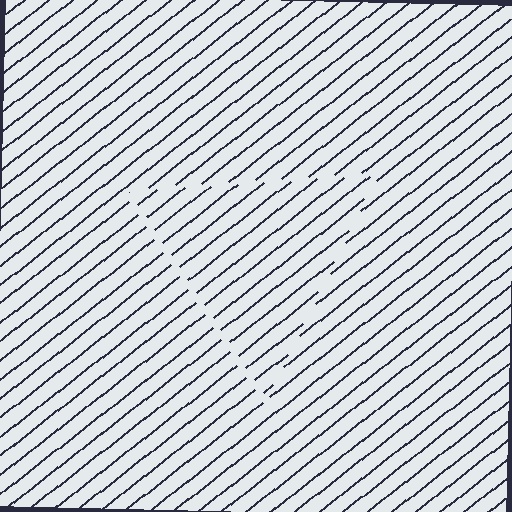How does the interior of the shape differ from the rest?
The interior of the shape contains the same grating, shifted by half a period — the contour is defined by the phase discontinuity where line-ends from the inner and outer gratings abut.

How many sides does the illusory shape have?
3 sides — the line-ends trace a triangle.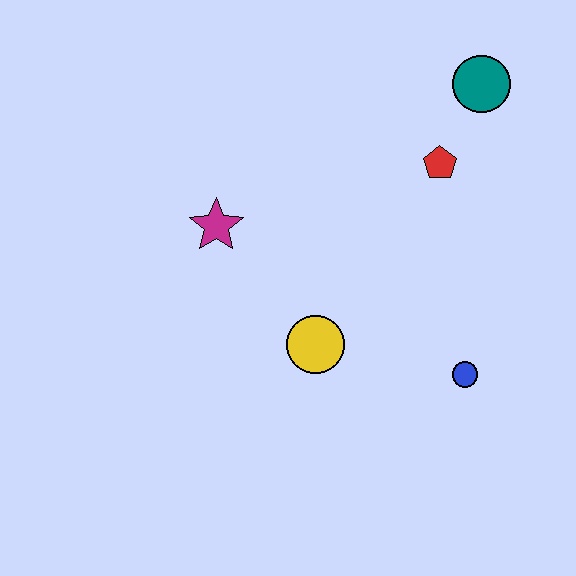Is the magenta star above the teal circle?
No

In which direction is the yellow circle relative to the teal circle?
The yellow circle is below the teal circle.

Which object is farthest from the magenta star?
The teal circle is farthest from the magenta star.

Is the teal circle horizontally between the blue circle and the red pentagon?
No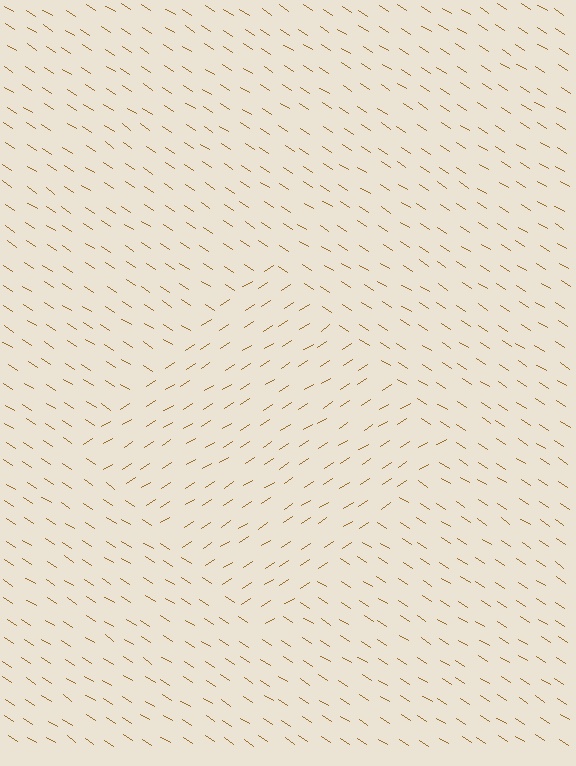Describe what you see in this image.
The image is filled with small brown line segments. A diamond region in the image has lines oriented differently from the surrounding lines, creating a visible texture boundary.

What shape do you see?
I see a diamond.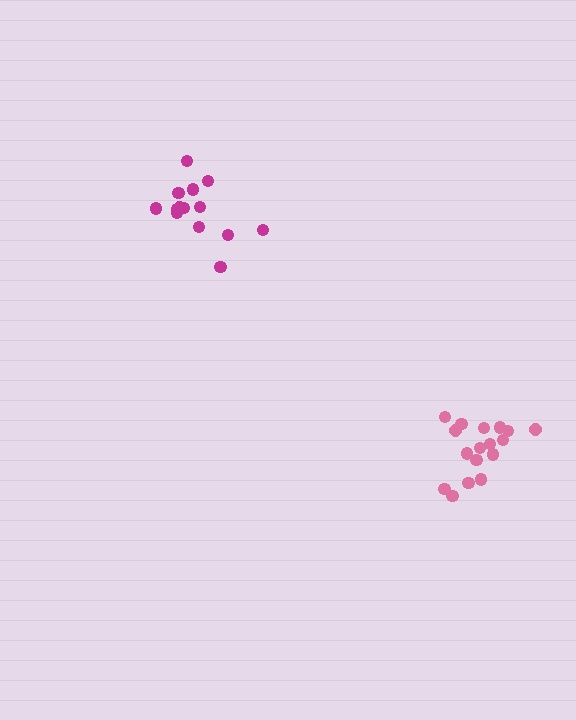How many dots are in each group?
Group 1: 14 dots, Group 2: 17 dots (31 total).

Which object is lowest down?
The pink cluster is bottommost.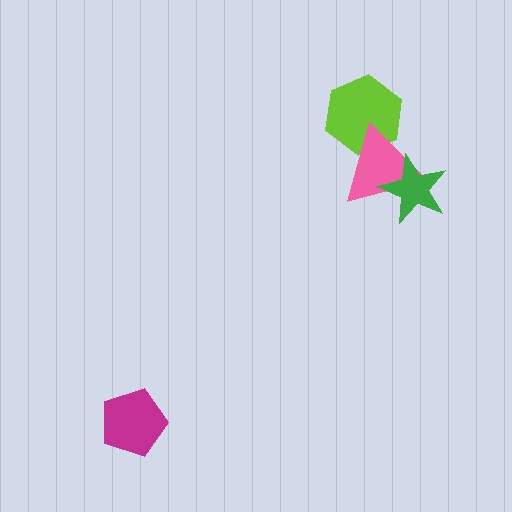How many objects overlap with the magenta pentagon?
0 objects overlap with the magenta pentagon.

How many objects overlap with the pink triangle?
2 objects overlap with the pink triangle.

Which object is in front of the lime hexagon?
The pink triangle is in front of the lime hexagon.